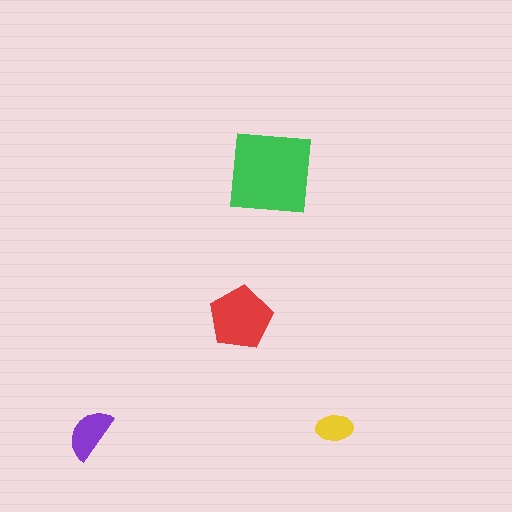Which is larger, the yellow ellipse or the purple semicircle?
The purple semicircle.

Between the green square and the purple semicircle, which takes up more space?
The green square.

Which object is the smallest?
The yellow ellipse.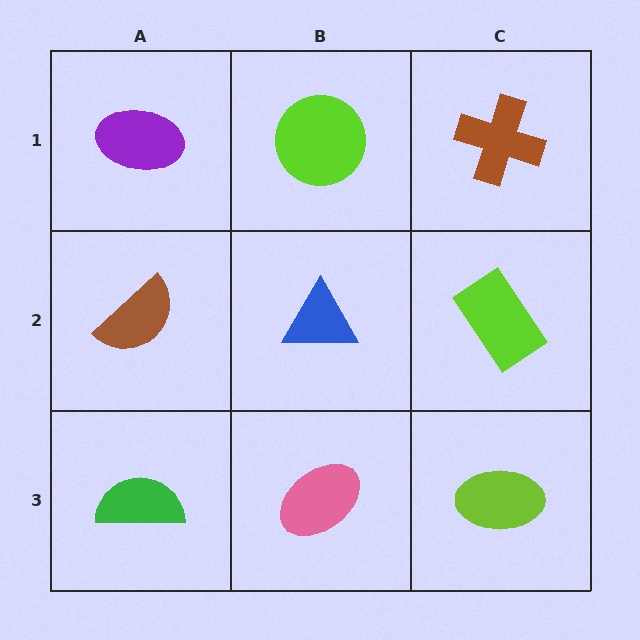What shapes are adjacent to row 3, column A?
A brown semicircle (row 2, column A), a pink ellipse (row 3, column B).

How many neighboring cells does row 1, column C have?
2.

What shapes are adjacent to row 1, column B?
A blue triangle (row 2, column B), a purple ellipse (row 1, column A), a brown cross (row 1, column C).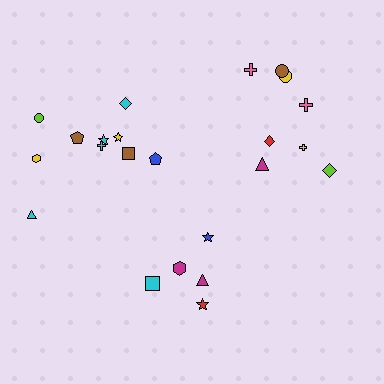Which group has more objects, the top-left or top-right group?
The top-left group.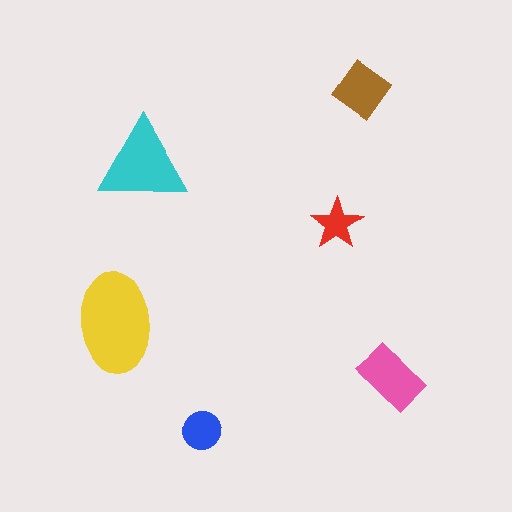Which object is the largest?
The yellow ellipse.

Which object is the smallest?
The red star.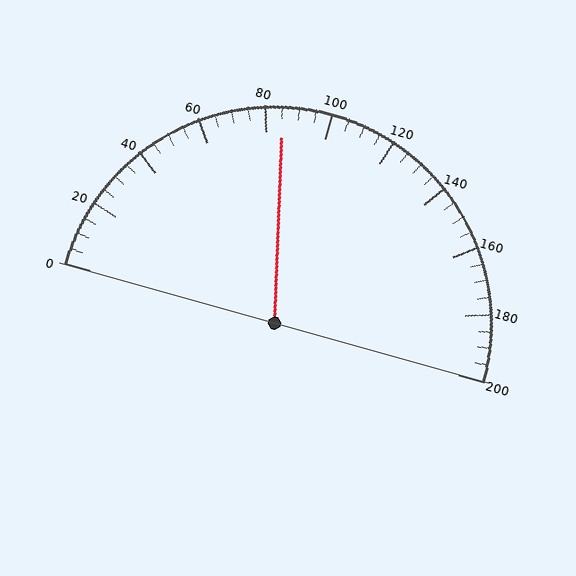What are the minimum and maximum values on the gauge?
The gauge ranges from 0 to 200.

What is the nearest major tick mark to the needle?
The nearest major tick mark is 80.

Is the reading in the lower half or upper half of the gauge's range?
The reading is in the lower half of the range (0 to 200).